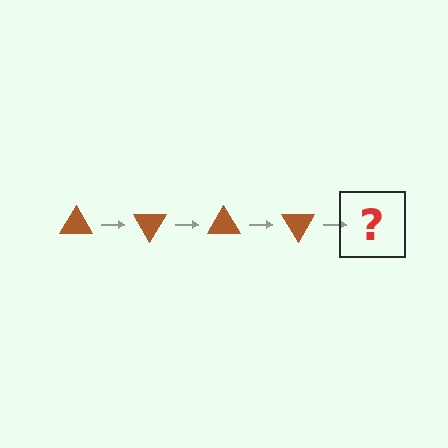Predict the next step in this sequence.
The next step is a brown triangle rotated 240 degrees.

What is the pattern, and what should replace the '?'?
The pattern is that the triangle rotates 60 degrees each step. The '?' should be a brown triangle rotated 240 degrees.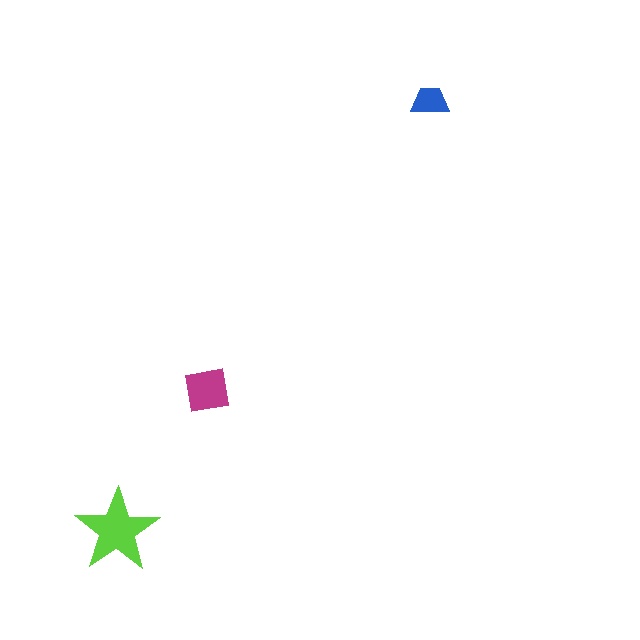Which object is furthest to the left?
The lime star is leftmost.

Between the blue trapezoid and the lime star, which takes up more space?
The lime star.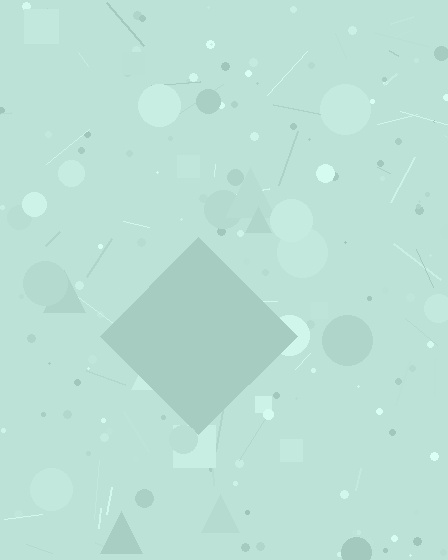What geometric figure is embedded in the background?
A diamond is embedded in the background.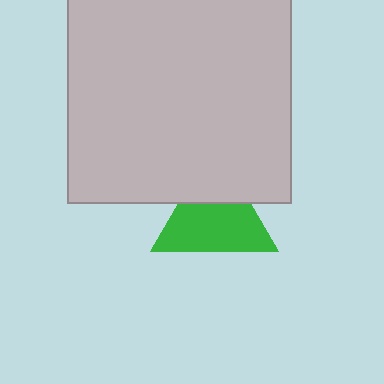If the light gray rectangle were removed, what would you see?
You would see the complete green triangle.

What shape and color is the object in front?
The object in front is a light gray rectangle.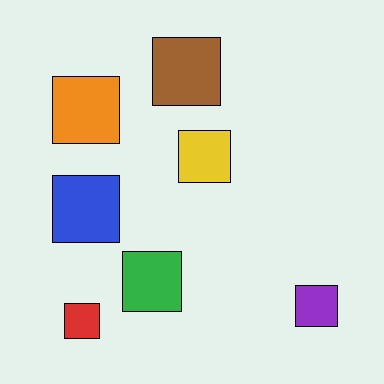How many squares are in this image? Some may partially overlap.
There are 7 squares.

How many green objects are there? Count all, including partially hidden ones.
There is 1 green object.